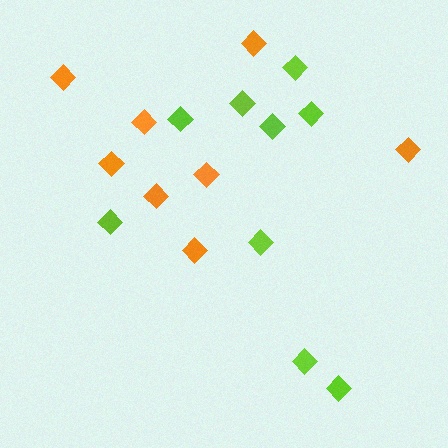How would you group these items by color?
There are 2 groups: one group of lime diamonds (9) and one group of orange diamonds (8).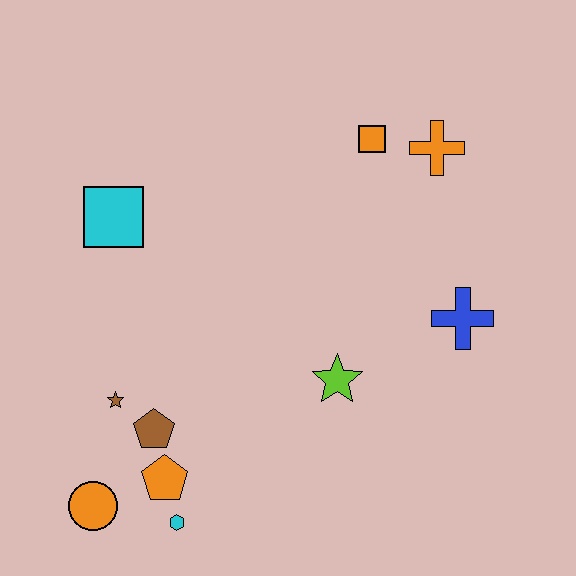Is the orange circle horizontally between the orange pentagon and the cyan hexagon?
No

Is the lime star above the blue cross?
No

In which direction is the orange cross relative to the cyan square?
The orange cross is to the right of the cyan square.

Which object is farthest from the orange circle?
The orange cross is farthest from the orange circle.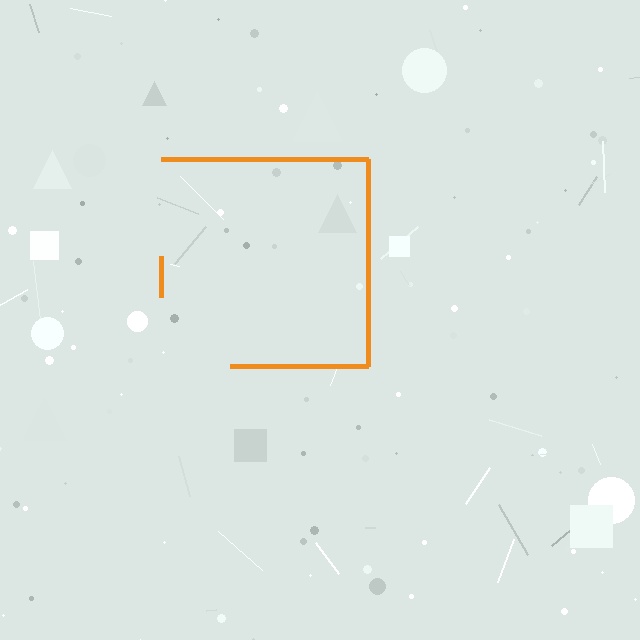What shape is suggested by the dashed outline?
The dashed outline suggests a square.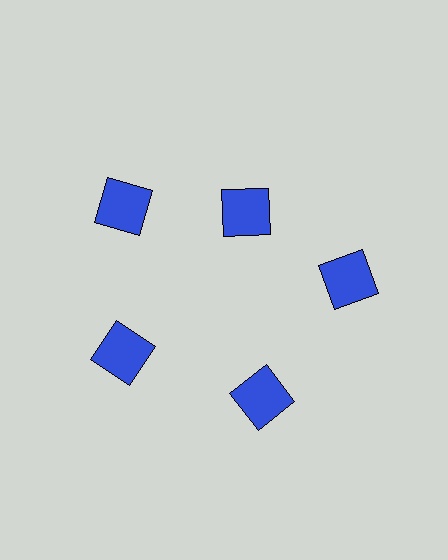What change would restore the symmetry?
The symmetry would be restored by moving it outward, back onto the ring so that all 5 squares sit at equal angles and equal distance from the center.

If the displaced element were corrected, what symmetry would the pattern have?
It would have 5-fold rotational symmetry — the pattern would map onto itself every 72 degrees.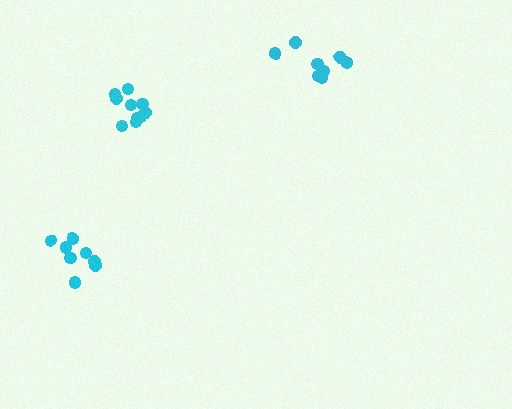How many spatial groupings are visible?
There are 3 spatial groupings.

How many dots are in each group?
Group 1: 10 dots, Group 2: 8 dots, Group 3: 8 dots (26 total).